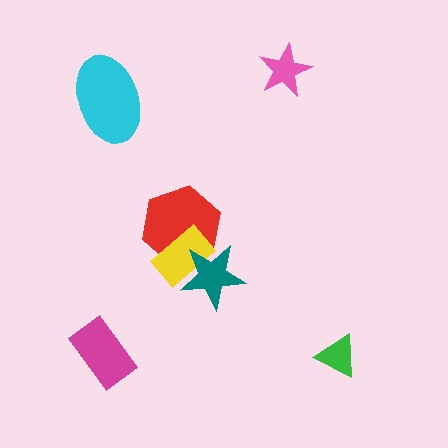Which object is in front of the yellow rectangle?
The teal star is in front of the yellow rectangle.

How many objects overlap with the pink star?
0 objects overlap with the pink star.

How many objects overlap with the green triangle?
0 objects overlap with the green triangle.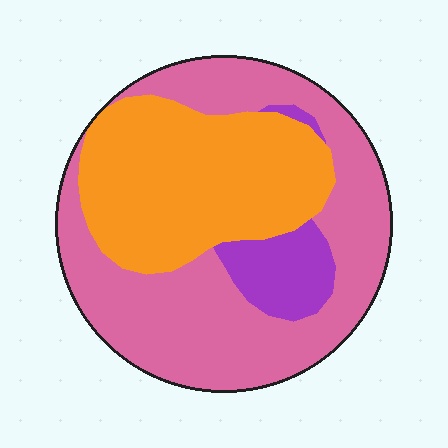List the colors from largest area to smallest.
From largest to smallest: pink, orange, purple.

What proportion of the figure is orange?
Orange takes up between a quarter and a half of the figure.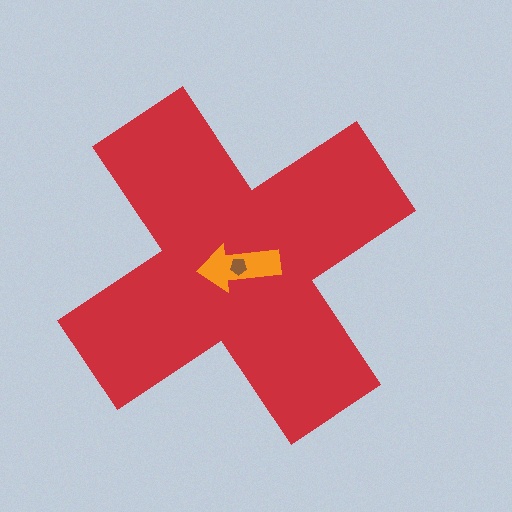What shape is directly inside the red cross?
The orange arrow.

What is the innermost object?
The brown pentagon.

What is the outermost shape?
The red cross.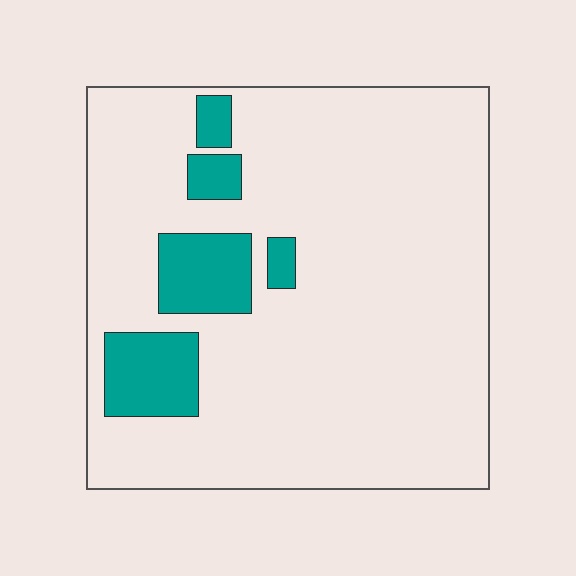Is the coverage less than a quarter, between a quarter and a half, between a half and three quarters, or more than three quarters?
Less than a quarter.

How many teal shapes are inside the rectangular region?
5.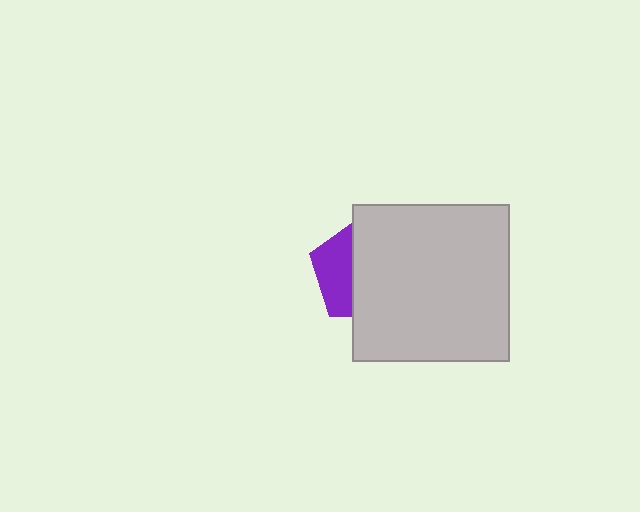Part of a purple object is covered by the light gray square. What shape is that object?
It is a pentagon.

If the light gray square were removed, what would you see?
You would see the complete purple pentagon.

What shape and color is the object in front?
The object in front is a light gray square.